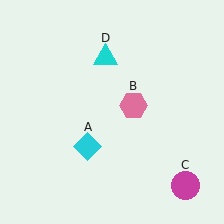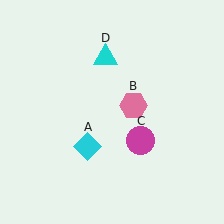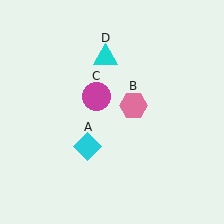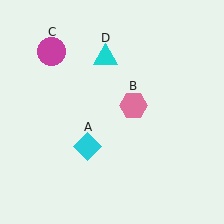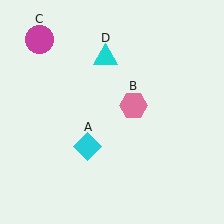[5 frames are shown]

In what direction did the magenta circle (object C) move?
The magenta circle (object C) moved up and to the left.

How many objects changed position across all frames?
1 object changed position: magenta circle (object C).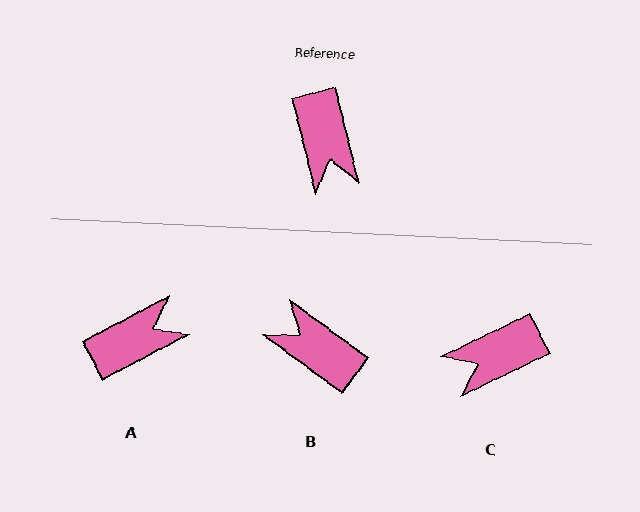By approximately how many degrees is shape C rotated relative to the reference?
Approximately 78 degrees clockwise.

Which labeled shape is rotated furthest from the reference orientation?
B, about 141 degrees away.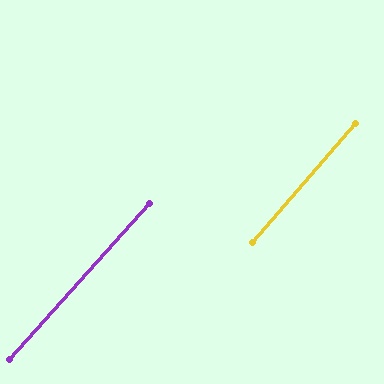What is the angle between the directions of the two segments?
Approximately 1 degree.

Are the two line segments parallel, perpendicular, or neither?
Parallel — their directions differ by only 0.7°.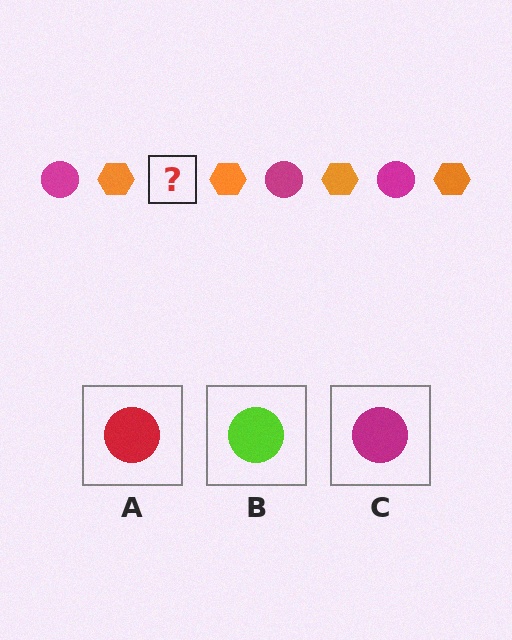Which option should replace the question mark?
Option C.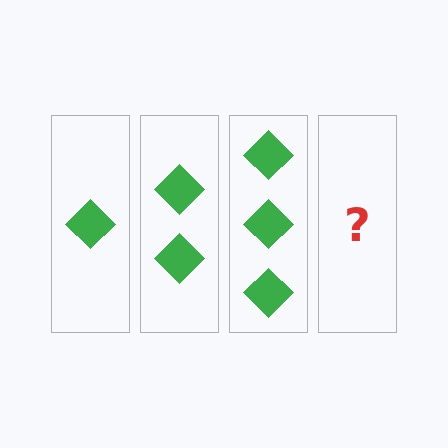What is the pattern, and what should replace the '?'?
The pattern is that each step adds one more diamond. The '?' should be 4 diamonds.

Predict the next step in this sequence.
The next step is 4 diamonds.